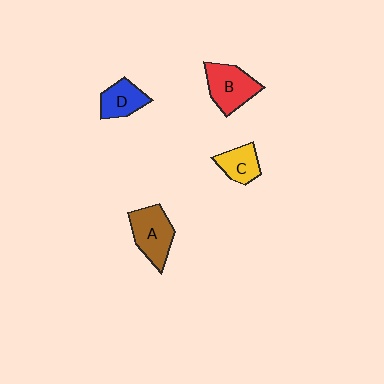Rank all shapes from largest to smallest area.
From largest to smallest: B (red), A (brown), D (blue), C (yellow).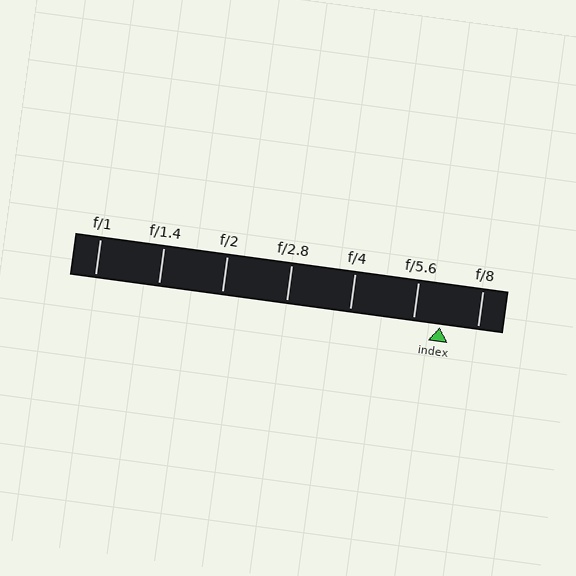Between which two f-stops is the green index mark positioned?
The index mark is between f/5.6 and f/8.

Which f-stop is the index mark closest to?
The index mark is closest to f/5.6.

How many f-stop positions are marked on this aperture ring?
There are 7 f-stop positions marked.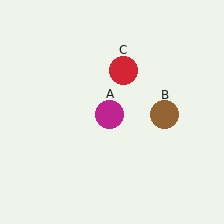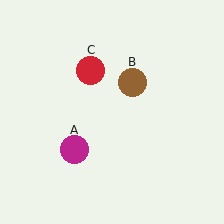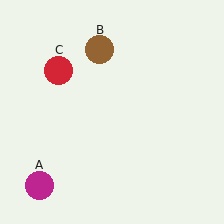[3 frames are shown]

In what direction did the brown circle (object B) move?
The brown circle (object B) moved up and to the left.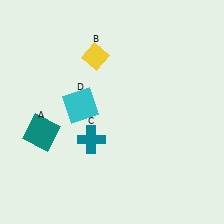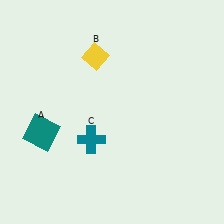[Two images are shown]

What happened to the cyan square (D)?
The cyan square (D) was removed in Image 2. It was in the top-left area of Image 1.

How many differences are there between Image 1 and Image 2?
There is 1 difference between the two images.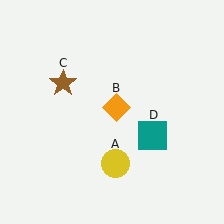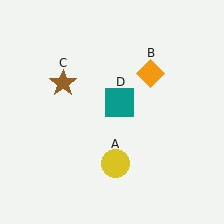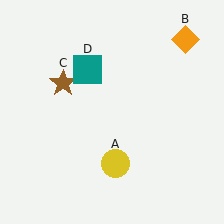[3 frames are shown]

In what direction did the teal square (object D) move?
The teal square (object D) moved up and to the left.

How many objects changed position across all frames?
2 objects changed position: orange diamond (object B), teal square (object D).